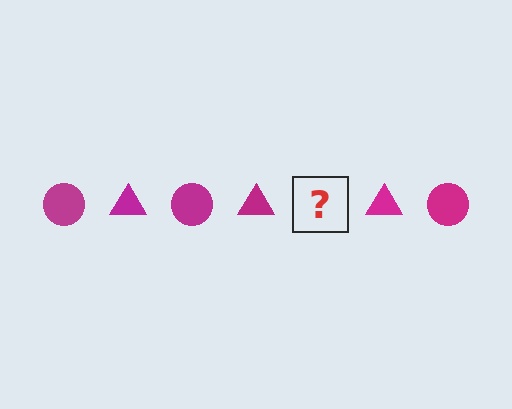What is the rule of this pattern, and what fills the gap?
The rule is that the pattern cycles through circle, triangle shapes in magenta. The gap should be filled with a magenta circle.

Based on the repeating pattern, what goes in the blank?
The blank should be a magenta circle.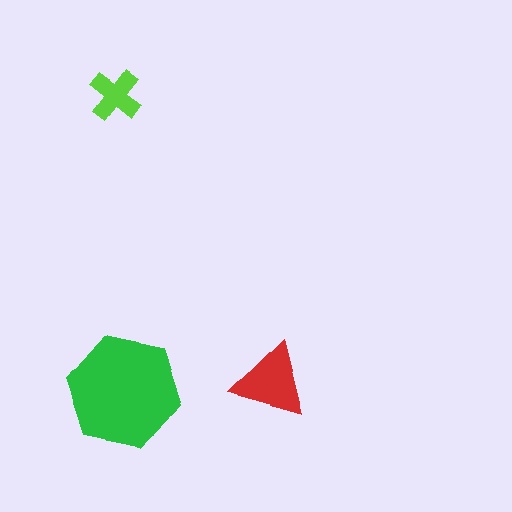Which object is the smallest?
The lime cross.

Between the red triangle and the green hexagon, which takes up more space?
The green hexagon.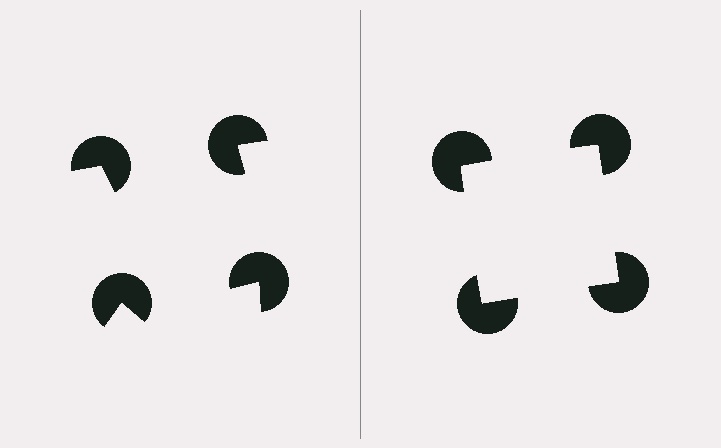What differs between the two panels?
The pac-man discs are positioned identically on both sides; only the wedge orientations differ. On the right they align to a square; on the left they are misaligned.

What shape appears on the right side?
An illusory square.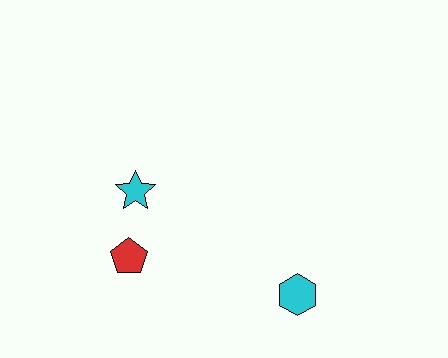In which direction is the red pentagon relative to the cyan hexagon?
The red pentagon is to the left of the cyan hexagon.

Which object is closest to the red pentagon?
The cyan star is closest to the red pentagon.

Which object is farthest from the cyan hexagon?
The cyan star is farthest from the cyan hexagon.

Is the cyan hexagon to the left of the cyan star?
No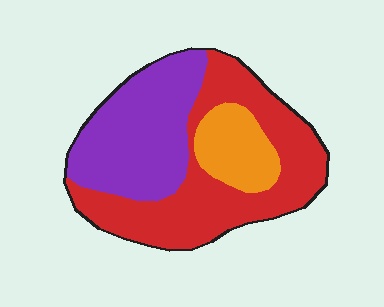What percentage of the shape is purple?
Purple covers about 35% of the shape.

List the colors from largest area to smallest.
From largest to smallest: red, purple, orange.